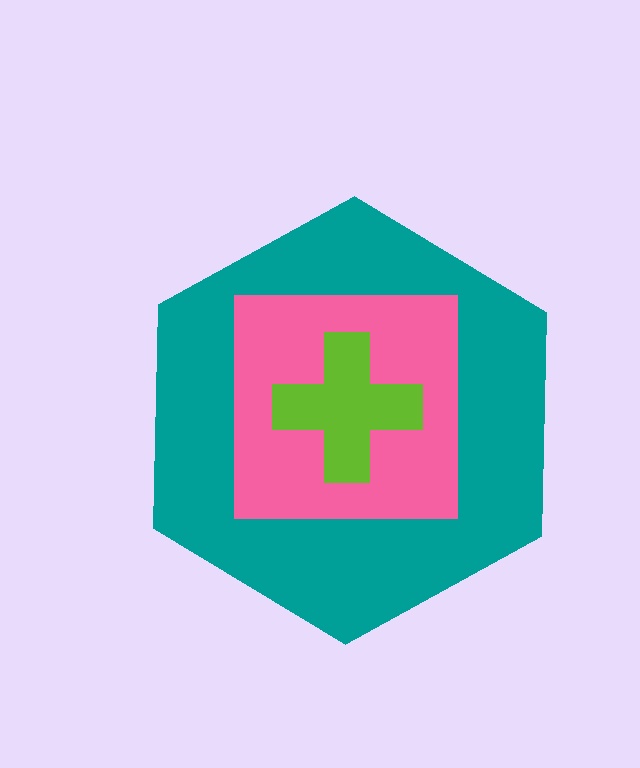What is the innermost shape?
The lime cross.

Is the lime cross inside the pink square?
Yes.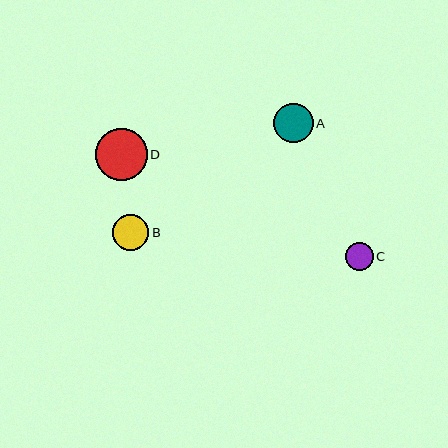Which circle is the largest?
Circle D is the largest with a size of approximately 52 pixels.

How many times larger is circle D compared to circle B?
Circle D is approximately 1.4 times the size of circle B.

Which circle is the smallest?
Circle C is the smallest with a size of approximately 28 pixels.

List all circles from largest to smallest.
From largest to smallest: D, A, B, C.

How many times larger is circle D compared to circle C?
Circle D is approximately 1.9 times the size of circle C.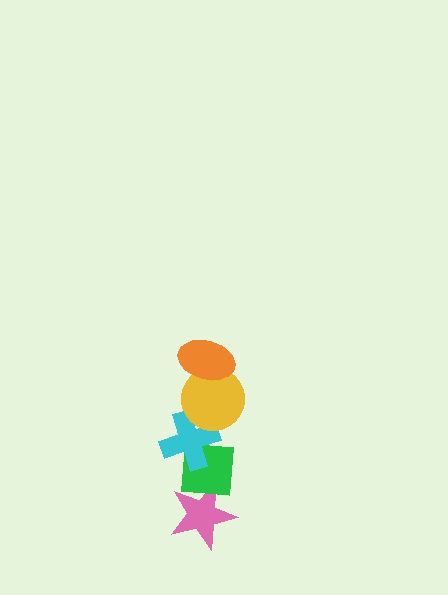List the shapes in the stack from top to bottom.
From top to bottom: the orange ellipse, the yellow circle, the cyan cross, the green square, the pink star.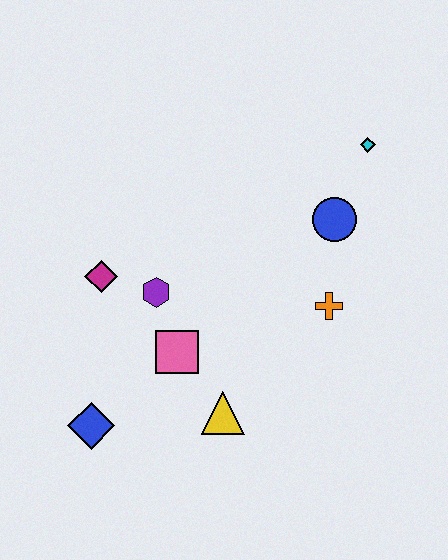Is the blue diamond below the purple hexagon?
Yes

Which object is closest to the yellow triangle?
The pink square is closest to the yellow triangle.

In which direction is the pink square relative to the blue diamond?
The pink square is to the right of the blue diamond.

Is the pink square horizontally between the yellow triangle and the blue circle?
No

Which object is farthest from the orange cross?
The blue diamond is farthest from the orange cross.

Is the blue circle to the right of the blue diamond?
Yes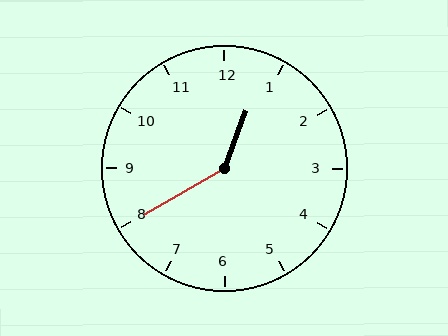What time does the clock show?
12:40.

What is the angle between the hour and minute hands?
Approximately 140 degrees.